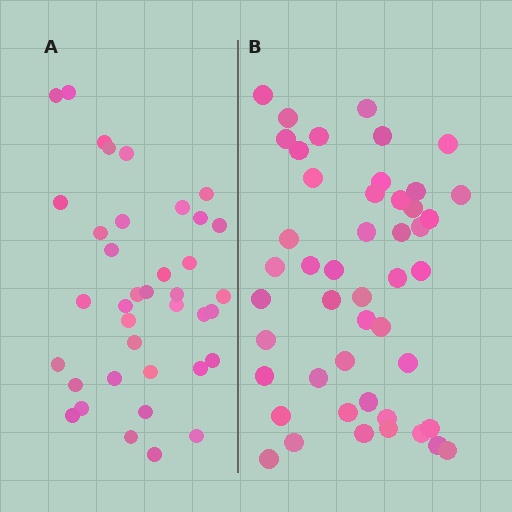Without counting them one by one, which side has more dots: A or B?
Region B (the right region) has more dots.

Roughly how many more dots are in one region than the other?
Region B has roughly 8 or so more dots than region A.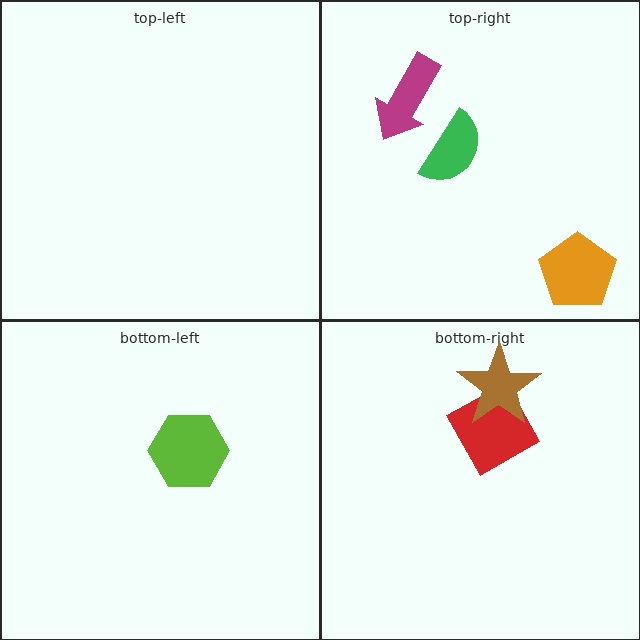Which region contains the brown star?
The bottom-right region.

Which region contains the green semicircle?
The top-right region.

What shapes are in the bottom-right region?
The red square, the brown star.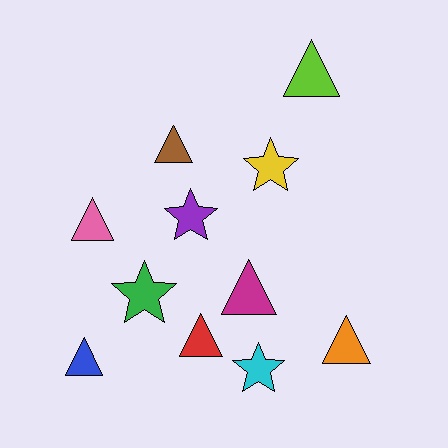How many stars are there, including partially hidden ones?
There are 4 stars.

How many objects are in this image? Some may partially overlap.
There are 11 objects.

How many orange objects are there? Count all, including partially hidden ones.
There is 1 orange object.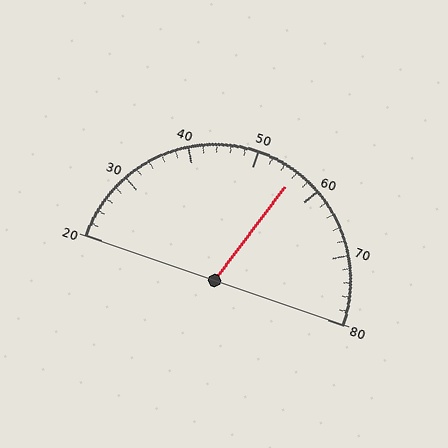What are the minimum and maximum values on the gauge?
The gauge ranges from 20 to 80.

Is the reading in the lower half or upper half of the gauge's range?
The reading is in the upper half of the range (20 to 80).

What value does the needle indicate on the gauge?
The needle indicates approximately 56.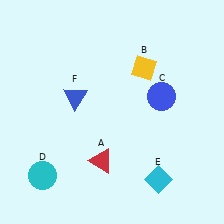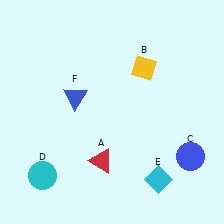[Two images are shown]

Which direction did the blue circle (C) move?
The blue circle (C) moved down.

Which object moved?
The blue circle (C) moved down.